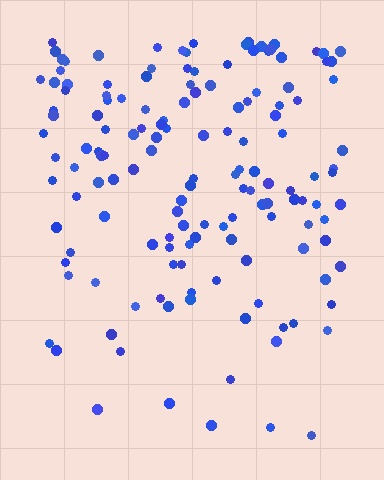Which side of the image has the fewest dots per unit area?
The bottom.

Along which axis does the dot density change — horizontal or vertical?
Vertical.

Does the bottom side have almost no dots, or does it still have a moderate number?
Still a moderate number, just noticeably fewer than the top.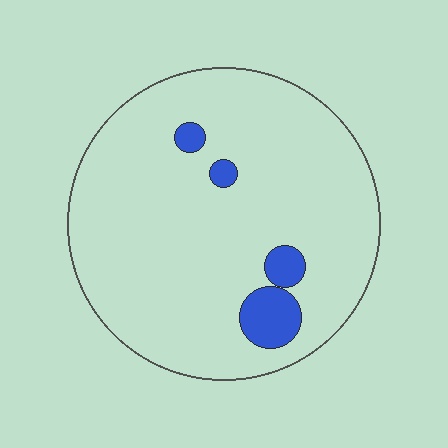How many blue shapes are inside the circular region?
4.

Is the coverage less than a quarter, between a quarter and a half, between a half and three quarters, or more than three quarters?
Less than a quarter.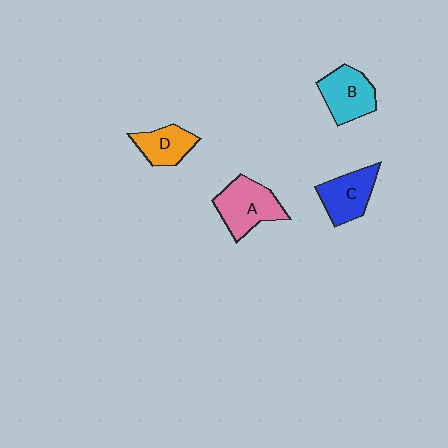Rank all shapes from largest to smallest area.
From largest to smallest: A (pink), B (cyan), C (blue), D (orange).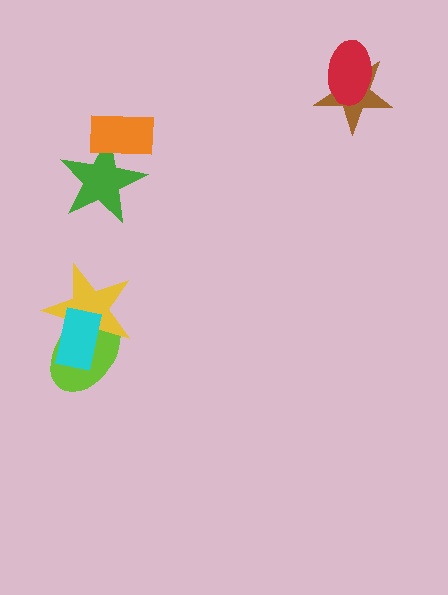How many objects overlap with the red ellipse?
1 object overlaps with the red ellipse.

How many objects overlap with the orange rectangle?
1 object overlaps with the orange rectangle.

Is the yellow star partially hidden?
Yes, it is partially covered by another shape.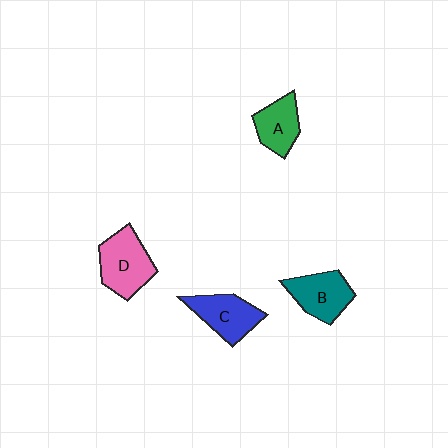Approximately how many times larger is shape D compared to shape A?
Approximately 1.4 times.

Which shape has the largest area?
Shape D (pink).